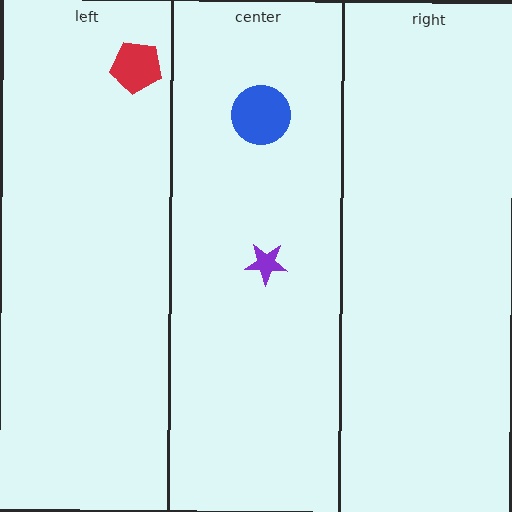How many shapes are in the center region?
2.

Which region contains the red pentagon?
The left region.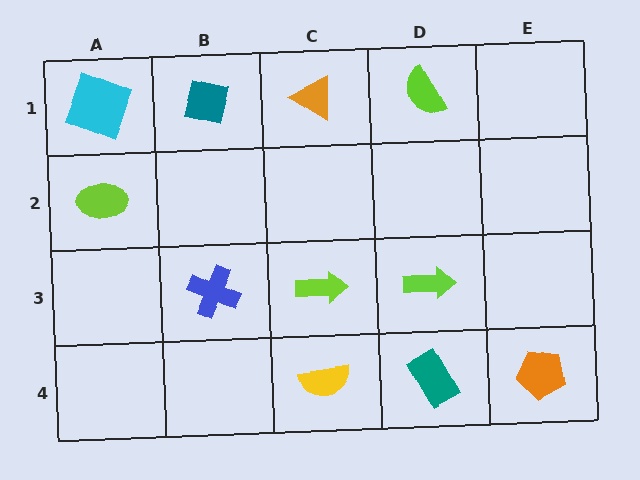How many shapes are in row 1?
4 shapes.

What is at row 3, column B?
A blue cross.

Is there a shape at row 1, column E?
No, that cell is empty.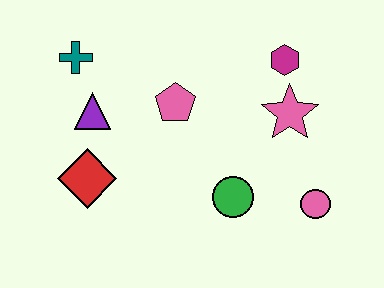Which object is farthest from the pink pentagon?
The pink circle is farthest from the pink pentagon.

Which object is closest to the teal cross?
The purple triangle is closest to the teal cross.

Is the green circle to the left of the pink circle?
Yes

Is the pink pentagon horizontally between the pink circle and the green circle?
No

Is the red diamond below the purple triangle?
Yes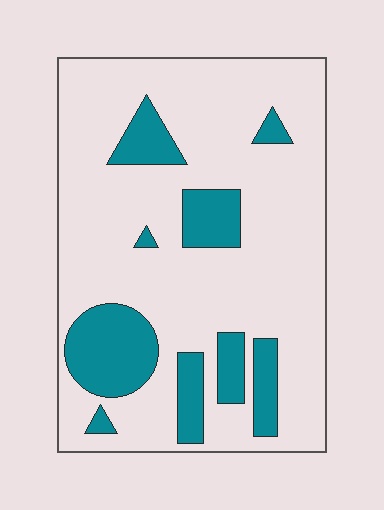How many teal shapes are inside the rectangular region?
9.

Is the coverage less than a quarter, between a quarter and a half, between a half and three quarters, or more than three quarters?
Less than a quarter.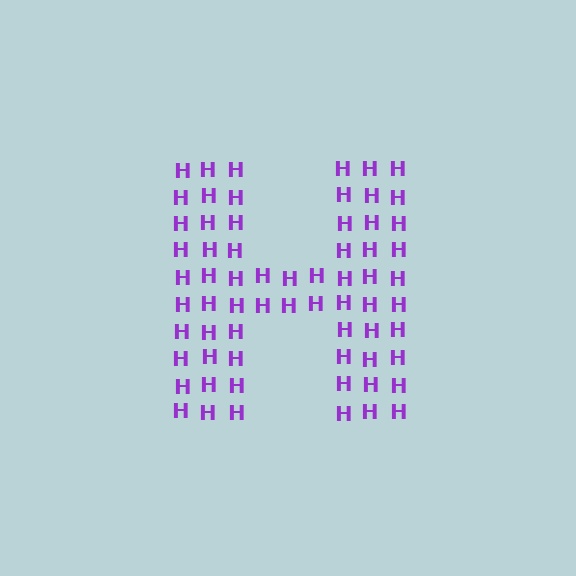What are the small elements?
The small elements are letter H's.